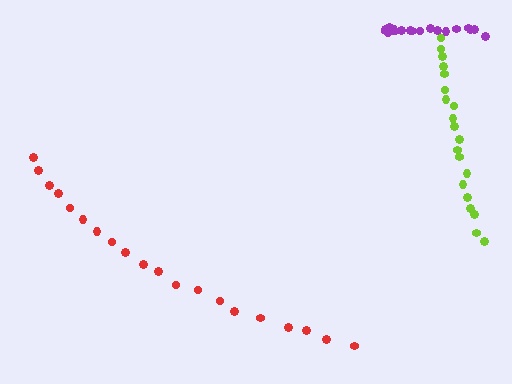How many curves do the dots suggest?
There are 3 distinct paths.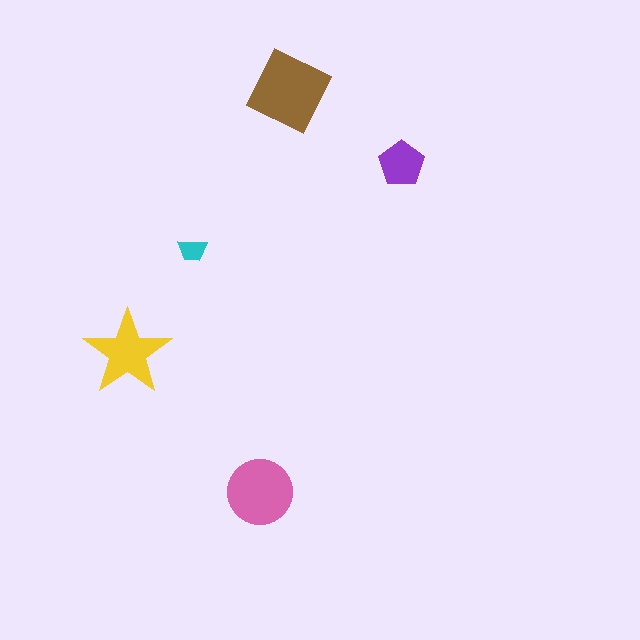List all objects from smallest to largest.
The cyan trapezoid, the purple pentagon, the yellow star, the pink circle, the brown diamond.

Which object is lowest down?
The pink circle is bottommost.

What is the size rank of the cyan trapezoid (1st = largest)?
5th.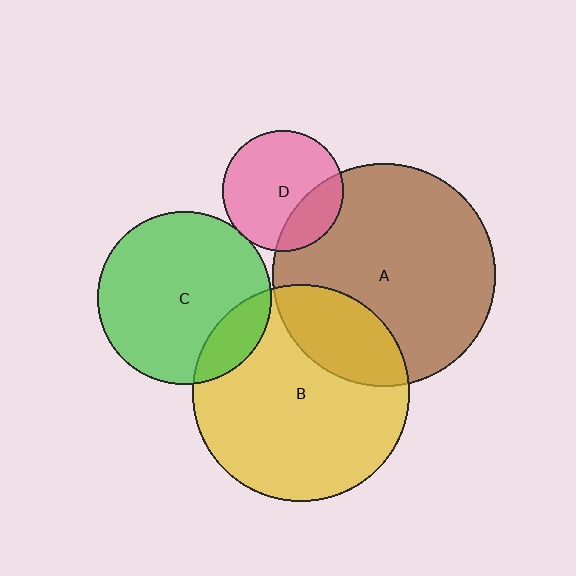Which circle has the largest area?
Circle A (brown).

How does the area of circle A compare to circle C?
Approximately 1.7 times.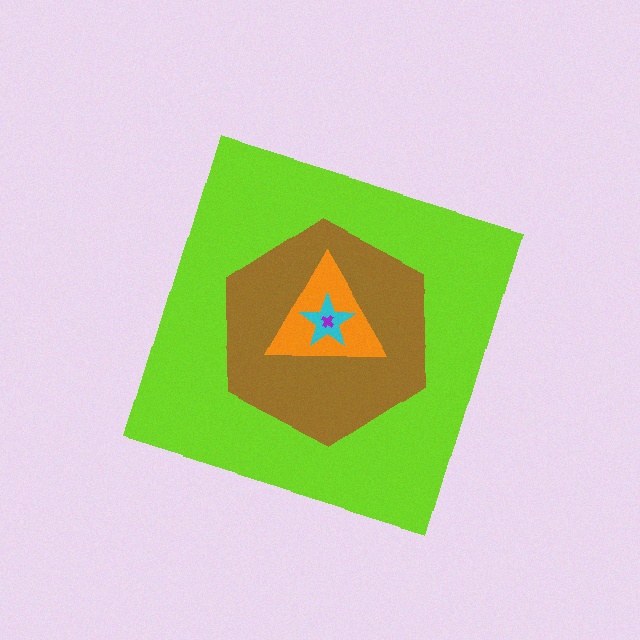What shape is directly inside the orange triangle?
The cyan star.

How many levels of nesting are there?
5.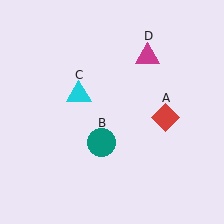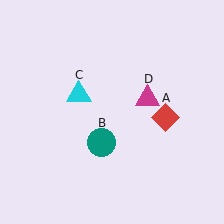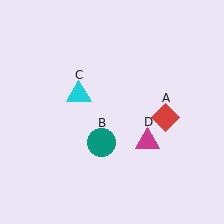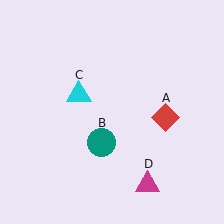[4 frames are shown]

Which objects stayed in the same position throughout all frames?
Red diamond (object A) and teal circle (object B) and cyan triangle (object C) remained stationary.